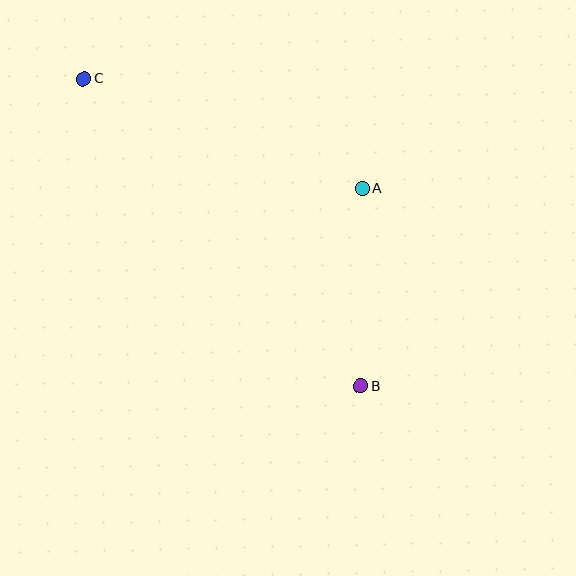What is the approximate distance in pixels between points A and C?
The distance between A and C is approximately 299 pixels.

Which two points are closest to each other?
Points A and B are closest to each other.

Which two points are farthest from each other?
Points B and C are farthest from each other.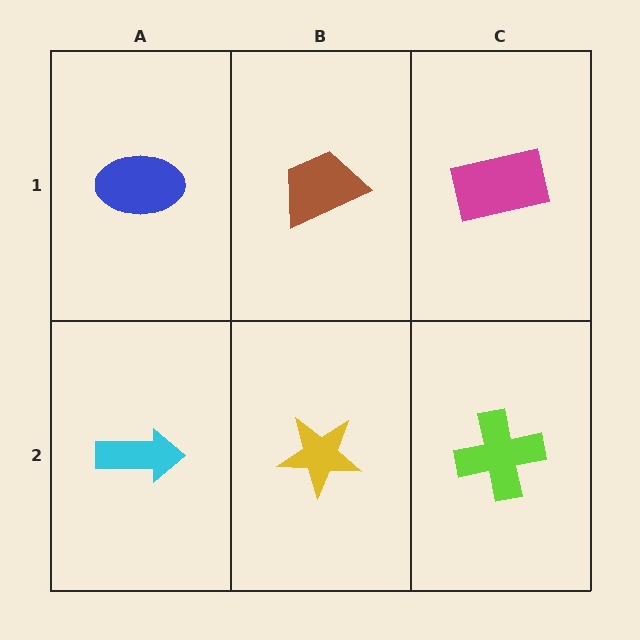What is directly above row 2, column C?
A magenta rectangle.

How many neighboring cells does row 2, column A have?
2.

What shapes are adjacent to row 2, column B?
A brown trapezoid (row 1, column B), a cyan arrow (row 2, column A), a lime cross (row 2, column C).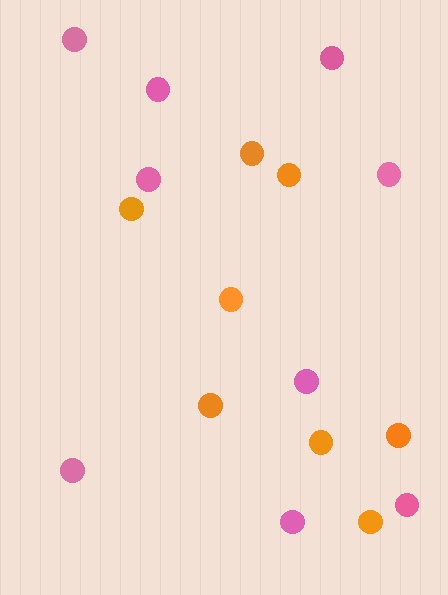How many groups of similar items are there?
There are 2 groups: one group of orange circles (8) and one group of pink circles (9).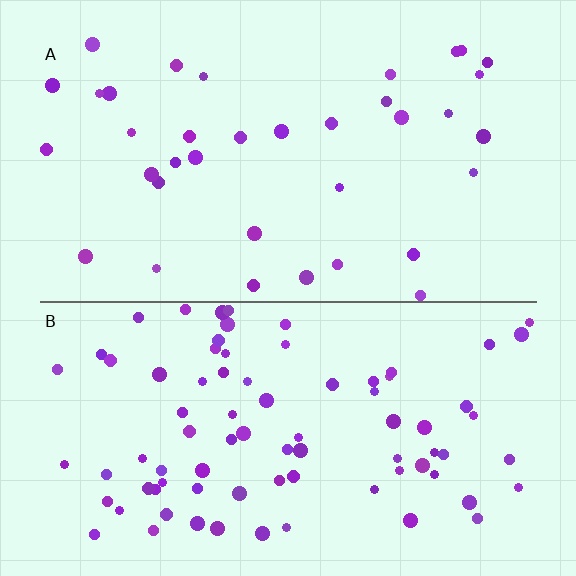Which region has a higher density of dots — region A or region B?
B (the bottom).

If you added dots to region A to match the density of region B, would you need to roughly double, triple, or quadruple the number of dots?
Approximately double.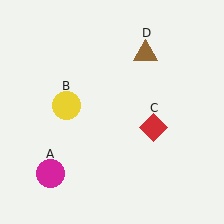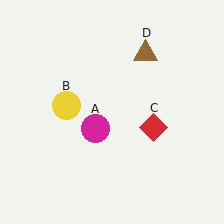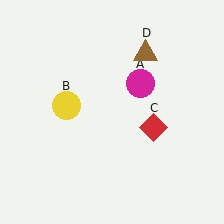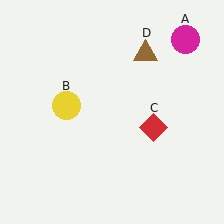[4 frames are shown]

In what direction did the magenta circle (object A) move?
The magenta circle (object A) moved up and to the right.